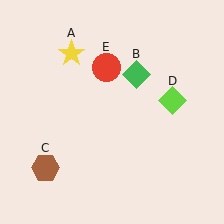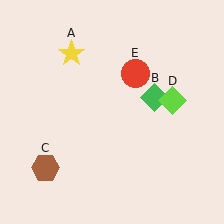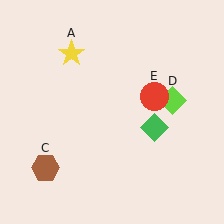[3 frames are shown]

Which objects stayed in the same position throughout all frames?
Yellow star (object A) and brown hexagon (object C) and lime diamond (object D) remained stationary.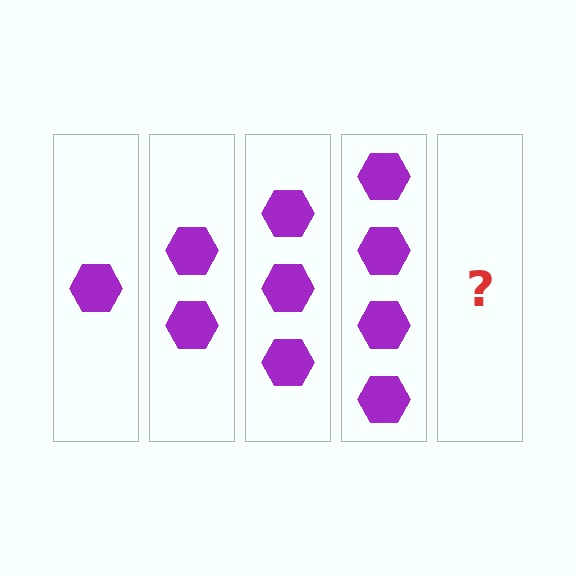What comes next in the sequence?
The next element should be 5 hexagons.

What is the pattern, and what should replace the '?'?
The pattern is that each step adds one more hexagon. The '?' should be 5 hexagons.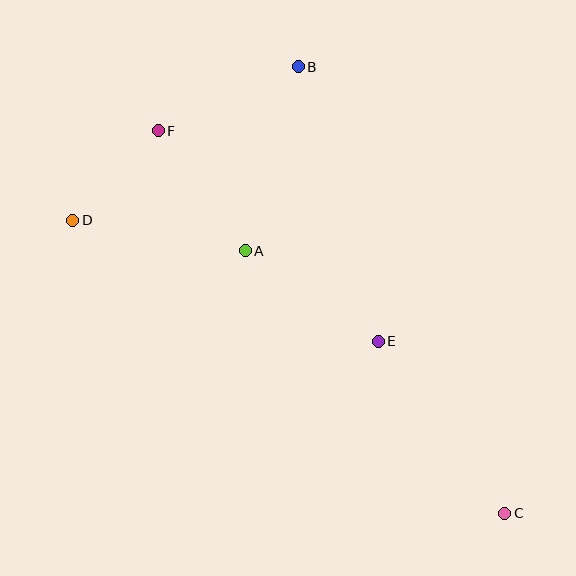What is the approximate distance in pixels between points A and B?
The distance between A and B is approximately 192 pixels.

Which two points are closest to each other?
Points D and F are closest to each other.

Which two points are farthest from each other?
Points C and D are farthest from each other.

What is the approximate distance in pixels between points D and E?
The distance between D and E is approximately 329 pixels.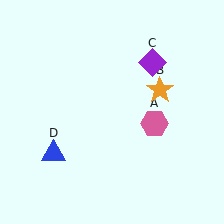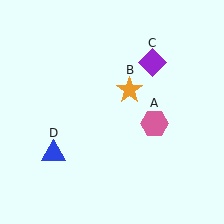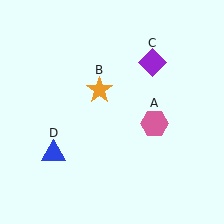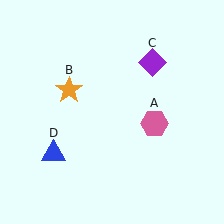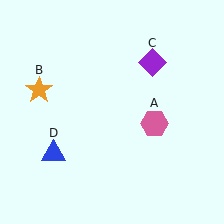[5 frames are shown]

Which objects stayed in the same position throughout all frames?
Pink hexagon (object A) and purple diamond (object C) and blue triangle (object D) remained stationary.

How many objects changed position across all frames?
1 object changed position: orange star (object B).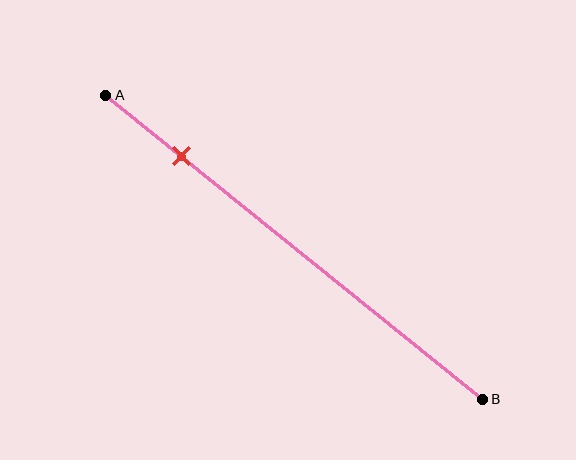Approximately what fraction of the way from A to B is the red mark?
The red mark is approximately 20% of the way from A to B.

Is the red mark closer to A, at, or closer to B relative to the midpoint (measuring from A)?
The red mark is closer to point A than the midpoint of segment AB.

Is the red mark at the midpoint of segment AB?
No, the mark is at about 20% from A, not at the 50% midpoint.